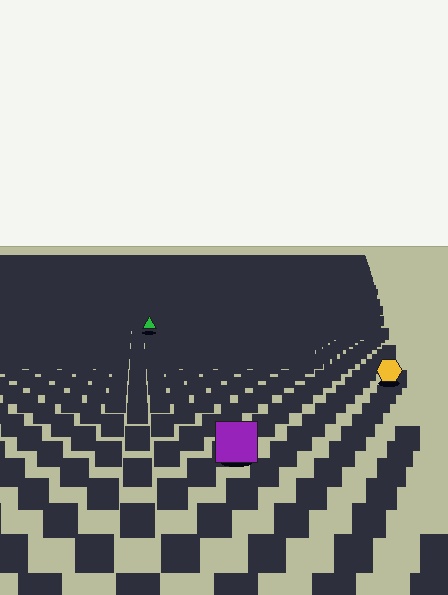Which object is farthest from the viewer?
The green triangle is farthest from the viewer. It appears smaller and the ground texture around it is denser.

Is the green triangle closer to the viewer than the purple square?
No. The purple square is closer — you can tell from the texture gradient: the ground texture is coarser near it.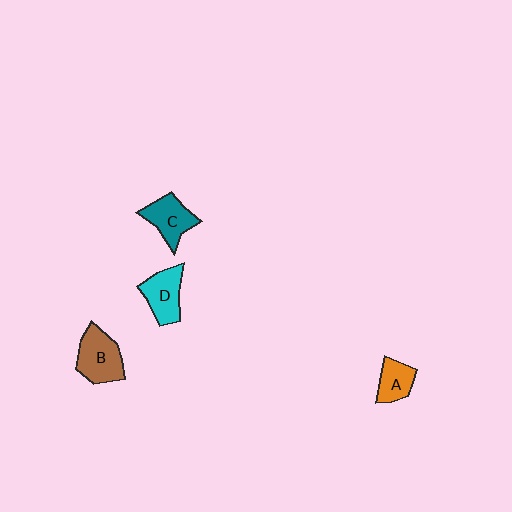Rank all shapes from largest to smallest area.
From largest to smallest: B (brown), D (cyan), C (teal), A (orange).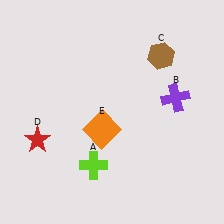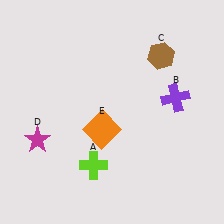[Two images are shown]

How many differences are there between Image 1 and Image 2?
There is 1 difference between the two images.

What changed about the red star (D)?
In Image 1, D is red. In Image 2, it changed to magenta.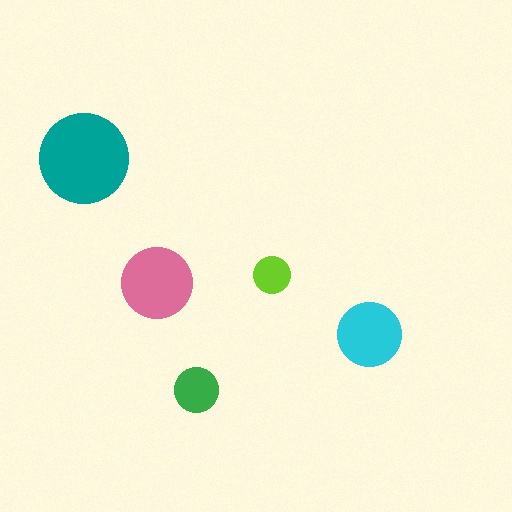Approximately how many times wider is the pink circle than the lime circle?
About 2 times wider.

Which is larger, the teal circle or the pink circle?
The teal one.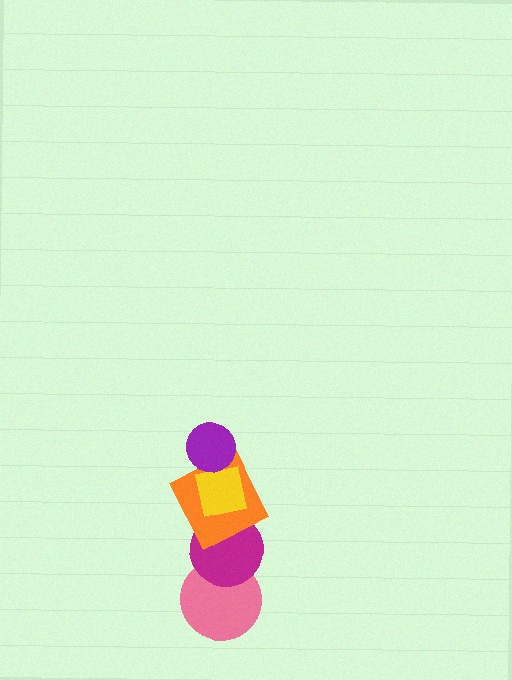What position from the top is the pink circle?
The pink circle is 5th from the top.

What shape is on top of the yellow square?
The purple circle is on top of the yellow square.